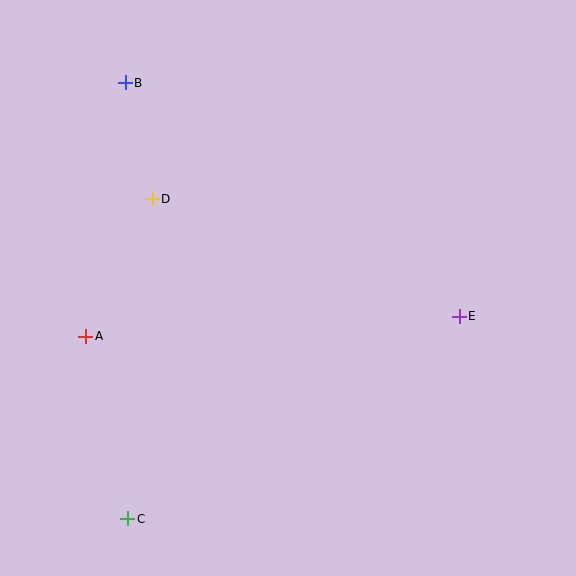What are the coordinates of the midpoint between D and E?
The midpoint between D and E is at (306, 258).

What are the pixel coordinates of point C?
Point C is at (128, 519).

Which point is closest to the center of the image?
Point D at (152, 199) is closest to the center.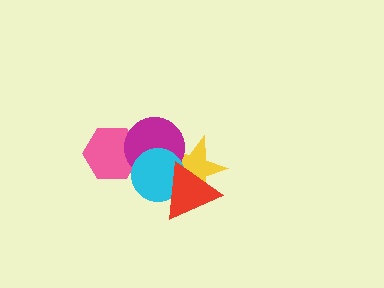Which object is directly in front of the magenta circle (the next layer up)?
The cyan circle is directly in front of the magenta circle.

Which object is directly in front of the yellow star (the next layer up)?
The magenta circle is directly in front of the yellow star.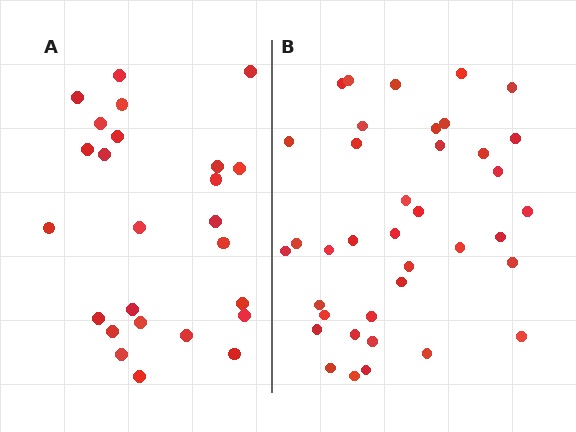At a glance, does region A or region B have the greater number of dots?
Region B (the right region) has more dots.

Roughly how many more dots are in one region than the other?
Region B has approximately 15 more dots than region A.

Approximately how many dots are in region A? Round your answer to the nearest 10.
About 20 dots. (The exact count is 25, which rounds to 20.)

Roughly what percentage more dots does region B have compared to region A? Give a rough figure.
About 50% more.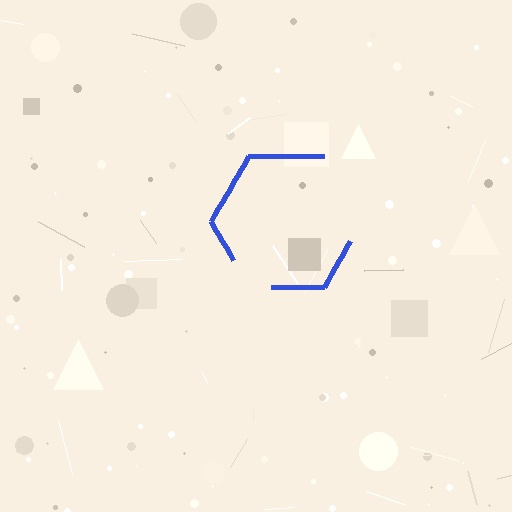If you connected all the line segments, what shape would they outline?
They would outline a hexagon.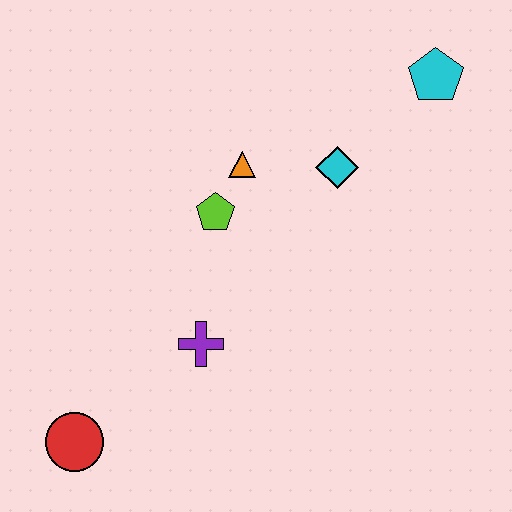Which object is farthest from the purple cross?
The cyan pentagon is farthest from the purple cross.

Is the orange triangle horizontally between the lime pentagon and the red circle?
No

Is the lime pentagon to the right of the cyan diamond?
No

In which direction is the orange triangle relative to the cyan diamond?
The orange triangle is to the left of the cyan diamond.